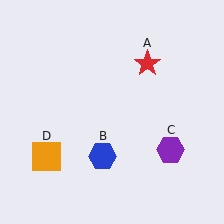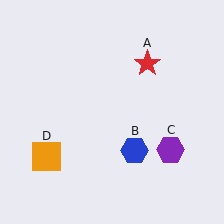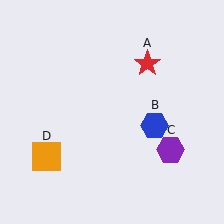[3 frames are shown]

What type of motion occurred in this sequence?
The blue hexagon (object B) rotated counterclockwise around the center of the scene.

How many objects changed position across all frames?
1 object changed position: blue hexagon (object B).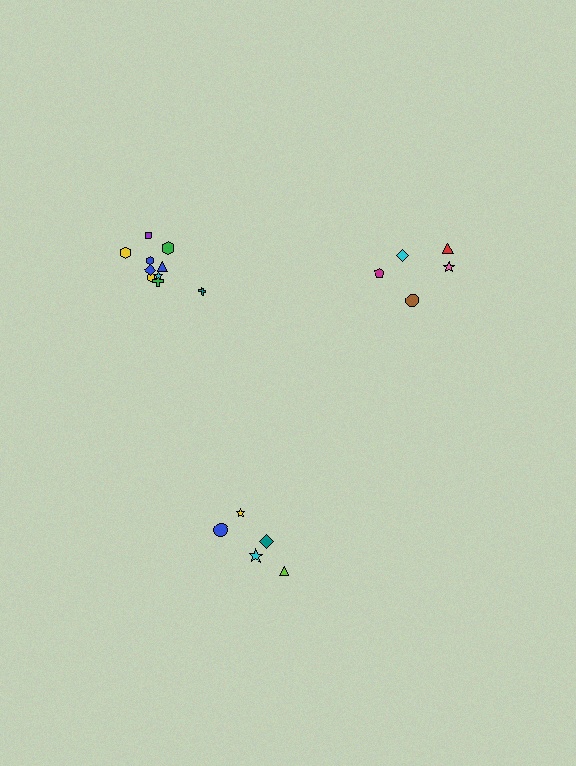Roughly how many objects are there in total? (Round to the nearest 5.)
Roughly 20 objects in total.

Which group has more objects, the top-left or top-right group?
The top-left group.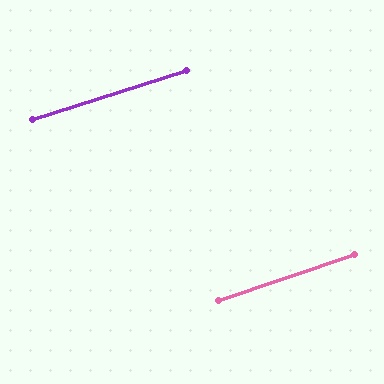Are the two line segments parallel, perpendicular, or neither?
Parallel — their directions differ by only 1.1°.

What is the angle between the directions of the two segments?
Approximately 1 degree.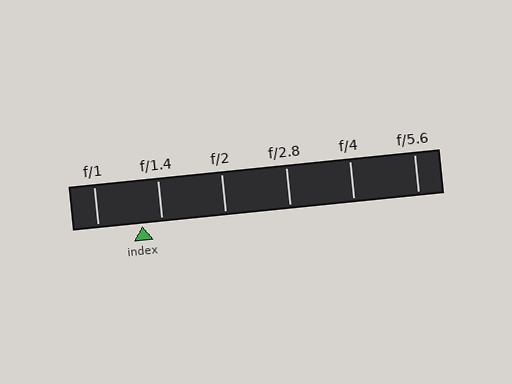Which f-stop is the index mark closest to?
The index mark is closest to f/1.4.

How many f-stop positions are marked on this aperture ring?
There are 6 f-stop positions marked.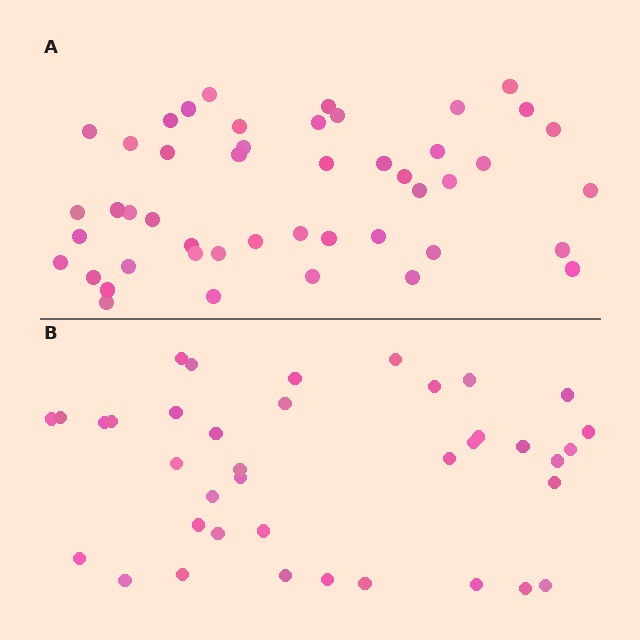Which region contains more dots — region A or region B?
Region A (the top region) has more dots.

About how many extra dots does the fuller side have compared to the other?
Region A has roughly 8 or so more dots than region B.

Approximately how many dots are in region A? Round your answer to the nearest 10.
About 50 dots. (The exact count is 47, which rounds to 50.)